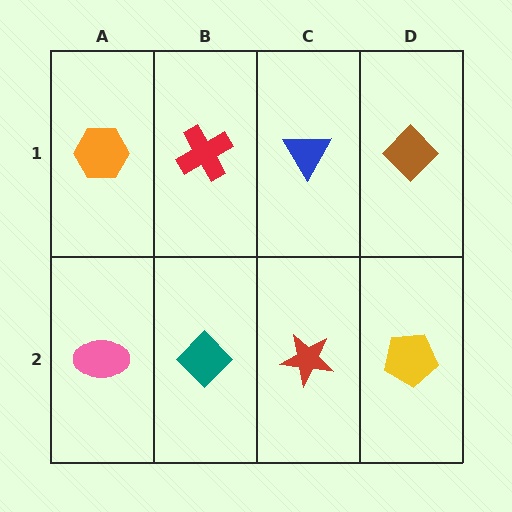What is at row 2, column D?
A yellow pentagon.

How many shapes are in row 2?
4 shapes.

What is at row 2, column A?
A pink ellipse.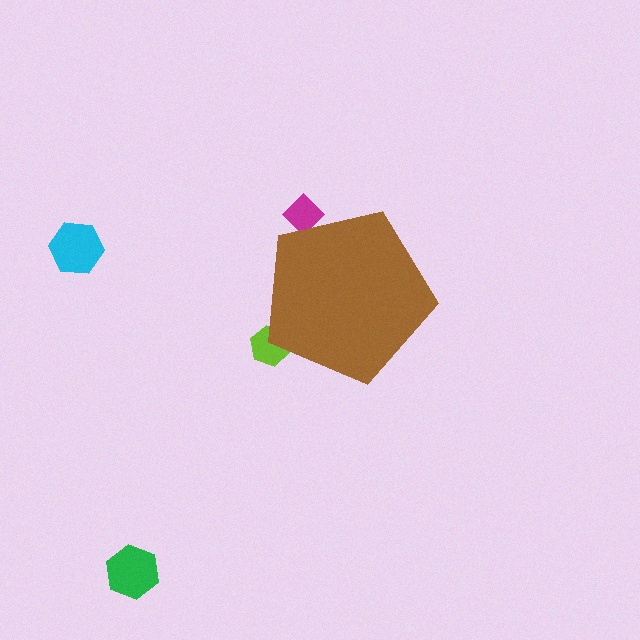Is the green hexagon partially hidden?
No, the green hexagon is fully visible.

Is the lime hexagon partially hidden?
Yes, the lime hexagon is partially hidden behind the brown pentagon.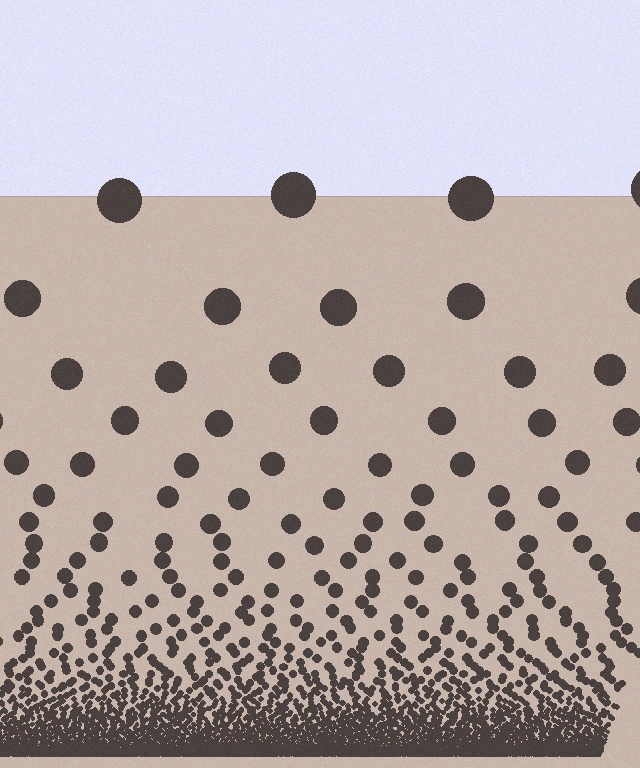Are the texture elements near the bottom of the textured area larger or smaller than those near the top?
Smaller. The gradient is inverted — elements near the bottom are smaller and denser.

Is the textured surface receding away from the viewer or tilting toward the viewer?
The surface appears to tilt toward the viewer. Texture elements get larger and sparser toward the top.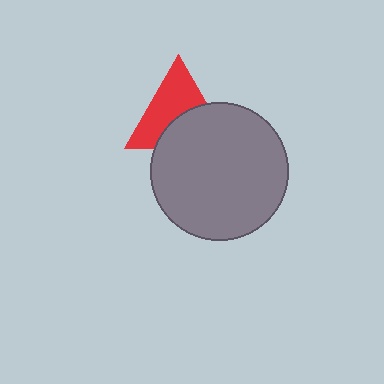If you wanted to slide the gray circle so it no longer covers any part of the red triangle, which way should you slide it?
Slide it down — that is the most direct way to separate the two shapes.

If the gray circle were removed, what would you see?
You would see the complete red triangle.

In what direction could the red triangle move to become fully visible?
The red triangle could move up. That would shift it out from behind the gray circle entirely.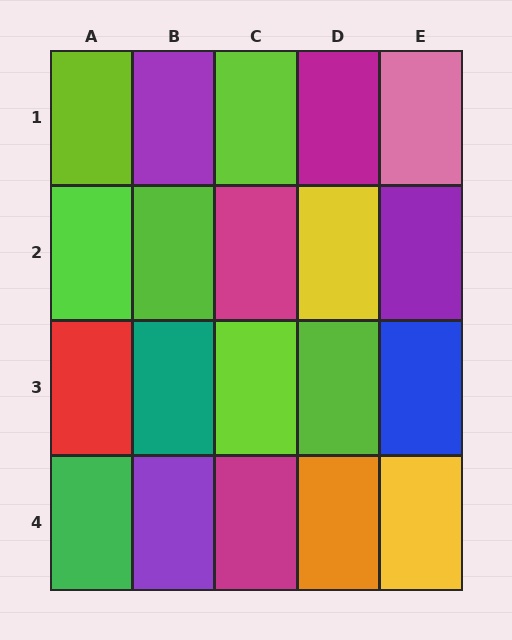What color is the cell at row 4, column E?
Yellow.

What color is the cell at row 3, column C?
Lime.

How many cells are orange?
1 cell is orange.